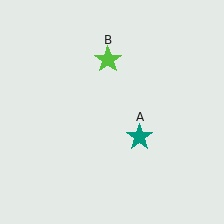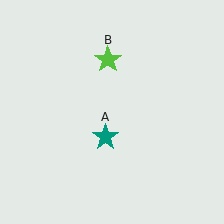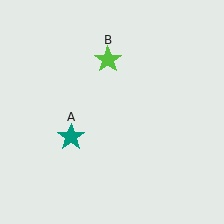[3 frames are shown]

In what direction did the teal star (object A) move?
The teal star (object A) moved left.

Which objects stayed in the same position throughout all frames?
Lime star (object B) remained stationary.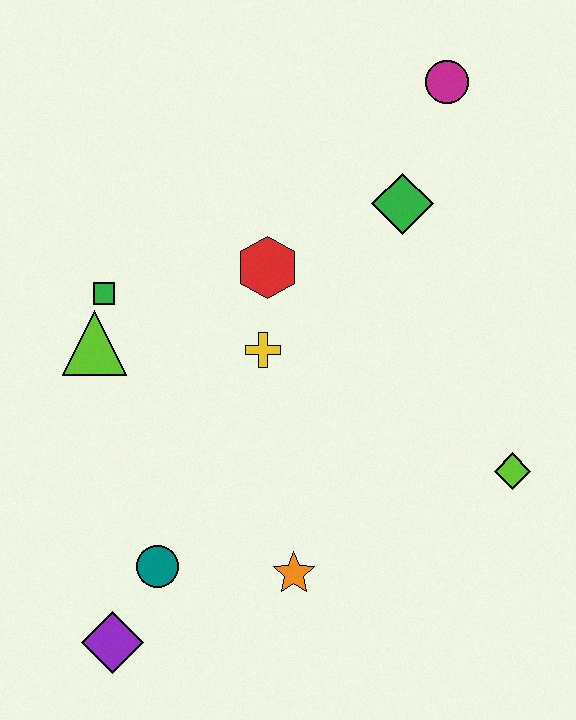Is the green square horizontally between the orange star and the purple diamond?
No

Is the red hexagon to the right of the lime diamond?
No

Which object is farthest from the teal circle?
The magenta circle is farthest from the teal circle.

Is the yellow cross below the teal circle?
No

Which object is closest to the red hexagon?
The yellow cross is closest to the red hexagon.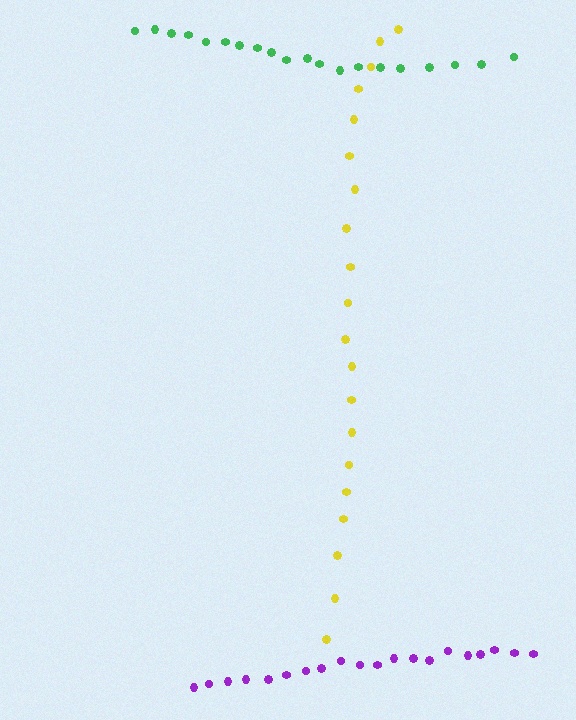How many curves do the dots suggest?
There are 3 distinct paths.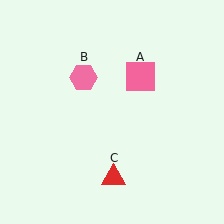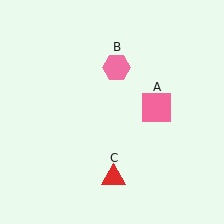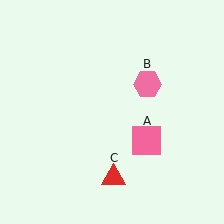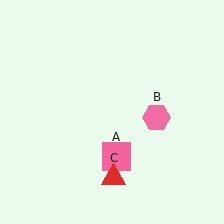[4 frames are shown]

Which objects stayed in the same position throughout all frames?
Red triangle (object C) remained stationary.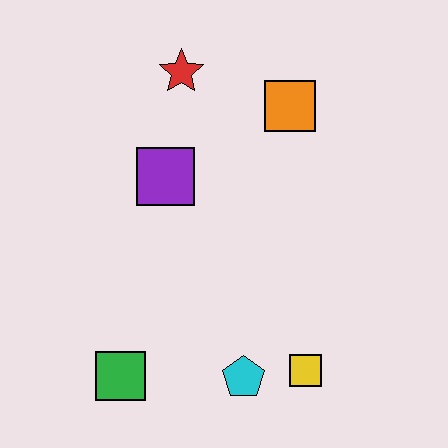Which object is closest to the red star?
The purple square is closest to the red star.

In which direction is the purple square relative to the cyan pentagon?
The purple square is above the cyan pentagon.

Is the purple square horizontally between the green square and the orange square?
Yes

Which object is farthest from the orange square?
The green square is farthest from the orange square.